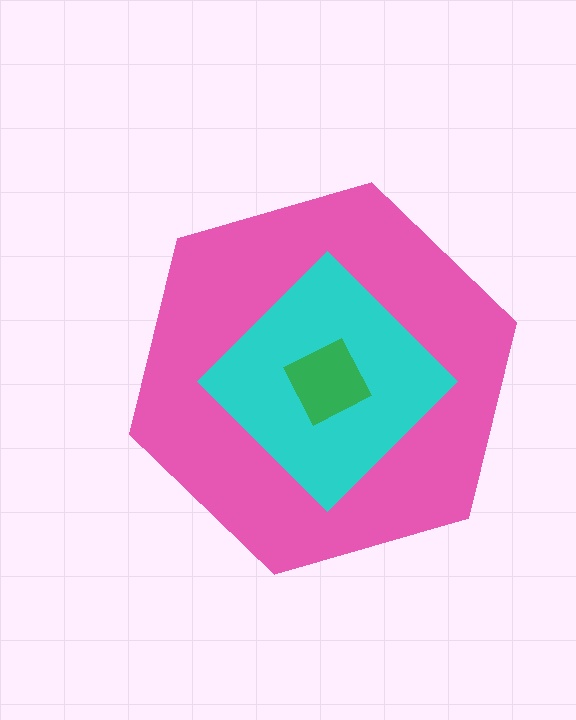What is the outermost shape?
The pink hexagon.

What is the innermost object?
The green square.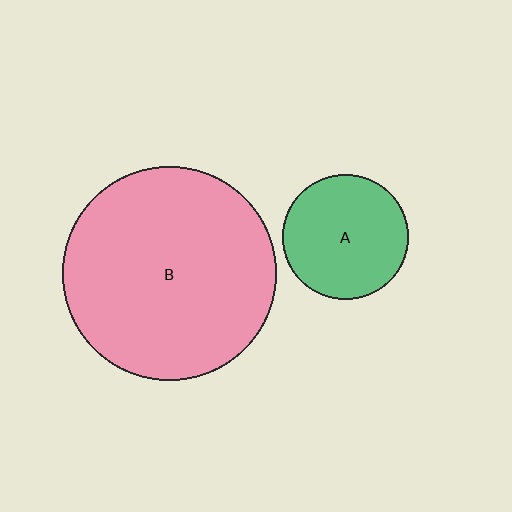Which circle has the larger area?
Circle B (pink).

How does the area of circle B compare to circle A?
Approximately 2.9 times.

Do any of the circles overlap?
No, none of the circles overlap.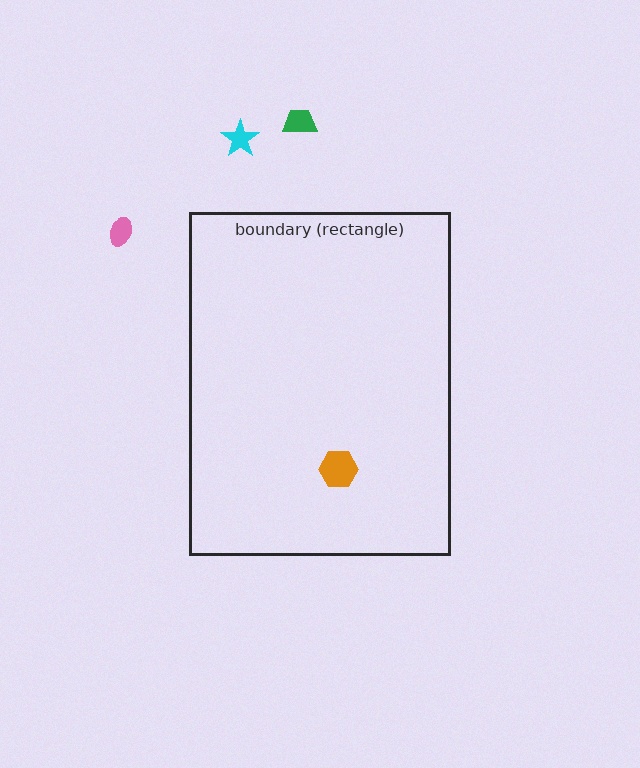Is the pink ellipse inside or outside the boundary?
Outside.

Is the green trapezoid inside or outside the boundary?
Outside.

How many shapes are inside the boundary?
1 inside, 3 outside.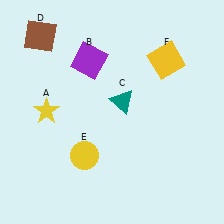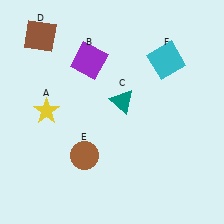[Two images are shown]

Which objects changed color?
E changed from yellow to brown. F changed from yellow to cyan.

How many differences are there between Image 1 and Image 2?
There are 2 differences between the two images.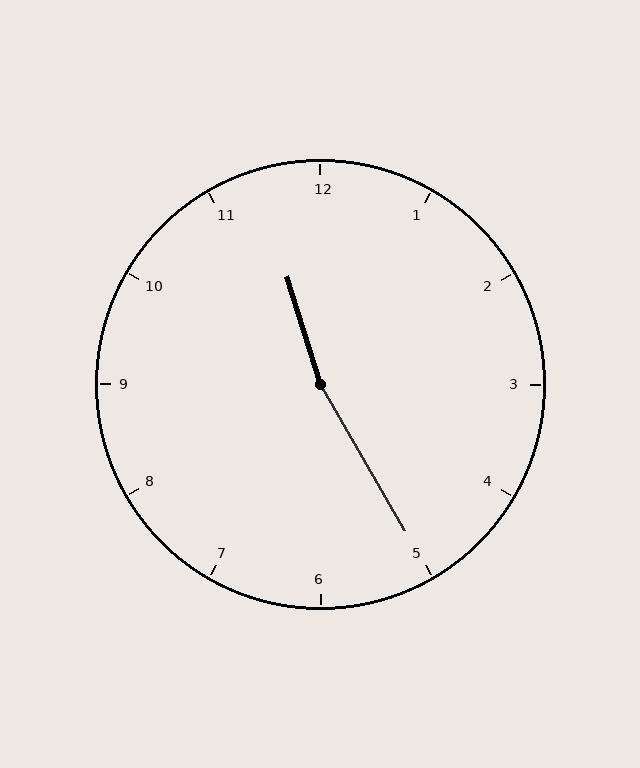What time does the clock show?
11:25.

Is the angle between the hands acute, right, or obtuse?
It is obtuse.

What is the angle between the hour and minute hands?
Approximately 168 degrees.